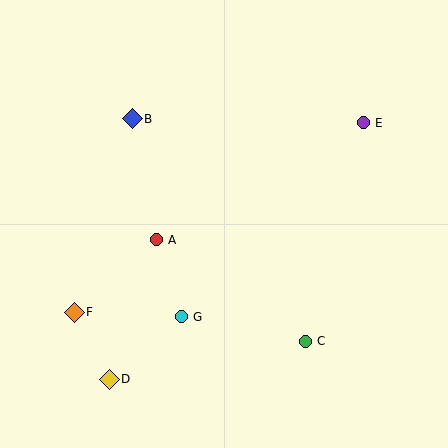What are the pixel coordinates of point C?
Point C is at (305, 341).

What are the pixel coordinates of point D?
Point D is at (109, 379).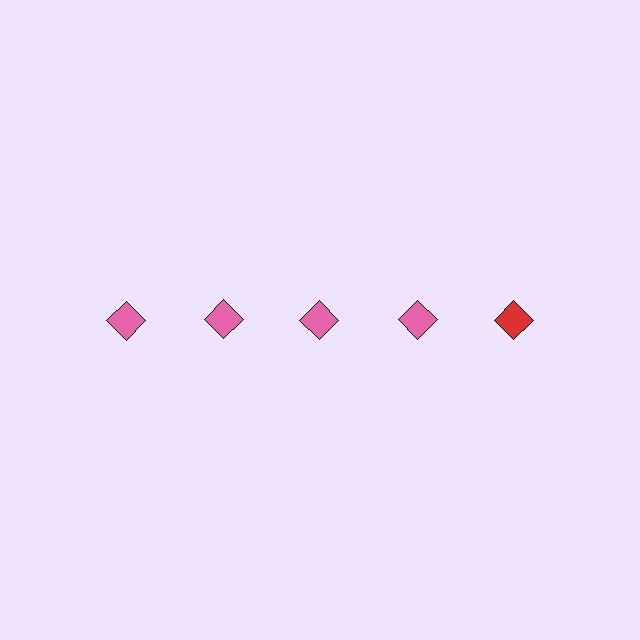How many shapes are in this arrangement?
There are 5 shapes arranged in a grid pattern.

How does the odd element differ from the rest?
It has a different color: red instead of pink.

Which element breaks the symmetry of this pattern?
The red diamond in the top row, rightmost column breaks the symmetry. All other shapes are pink diamonds.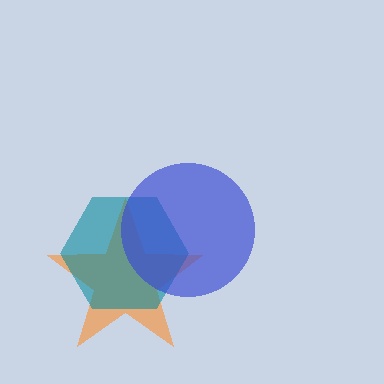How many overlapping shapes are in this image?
There are 3 overlapping shapes in the image.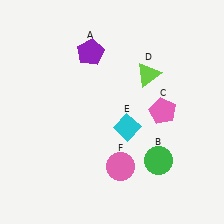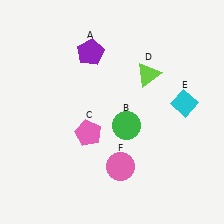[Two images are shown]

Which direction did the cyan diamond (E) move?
The cyan diamond (E) moved right.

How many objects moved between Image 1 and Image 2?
3 objects moved between the two images.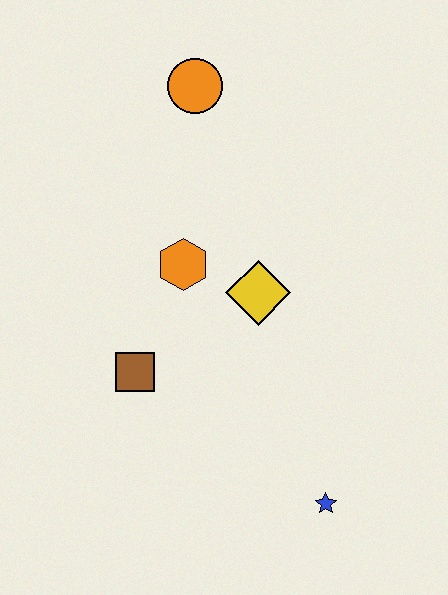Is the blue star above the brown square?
No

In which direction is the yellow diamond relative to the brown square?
The yellow diamond is to the right of the brown square.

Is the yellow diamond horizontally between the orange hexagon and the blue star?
Yes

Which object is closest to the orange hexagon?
The yellow diamond is closest to the orange hexagon.